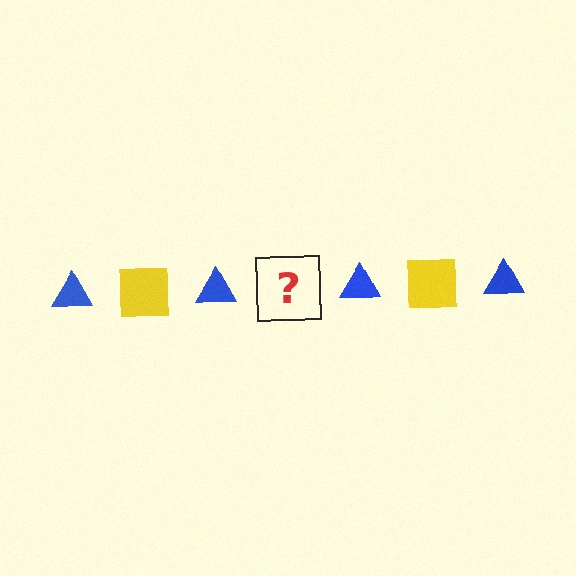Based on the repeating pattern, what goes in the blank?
The blank should be a yellow square.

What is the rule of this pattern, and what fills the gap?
The rule is that the pattern alternates between blue triangle and yellow square. The gap should be filled with a yellow square.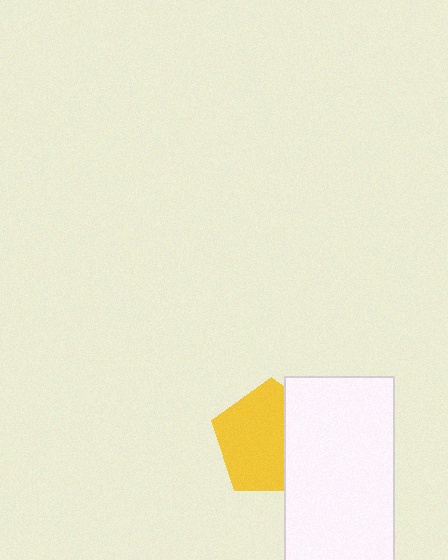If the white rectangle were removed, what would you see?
You would see the complete yellow pentagon.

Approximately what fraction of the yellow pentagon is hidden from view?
Roughly 36% of the yellow pentagon is hidden behind the white rectangle.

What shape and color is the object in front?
The object in front is a white rectangle.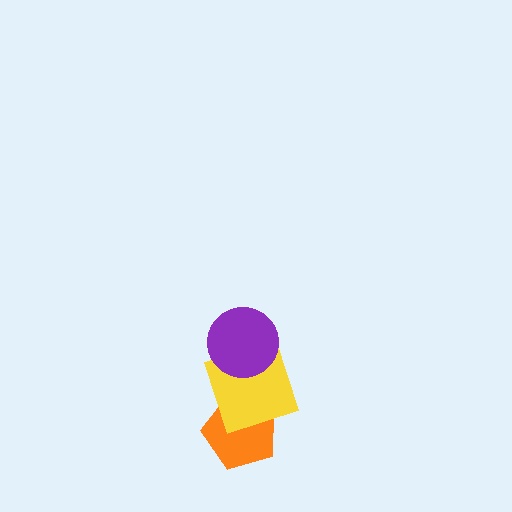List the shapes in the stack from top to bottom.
From top to bottom: the purple circle, the yellow square, the orange pentagon.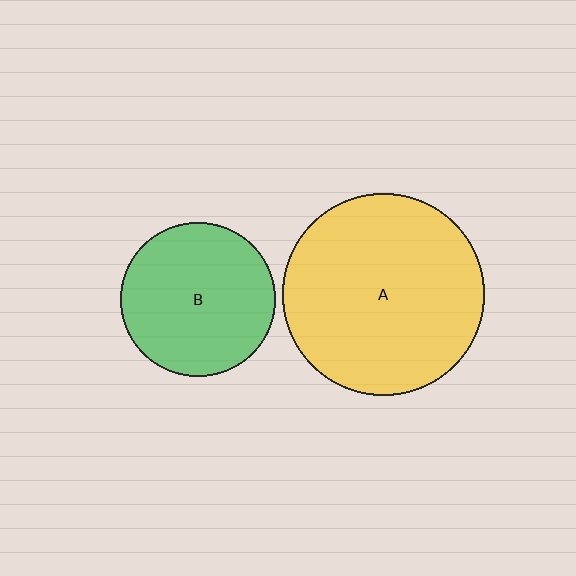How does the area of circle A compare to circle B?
Approximately 1.7 times.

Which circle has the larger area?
Circle A (yellow).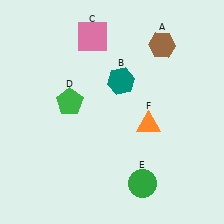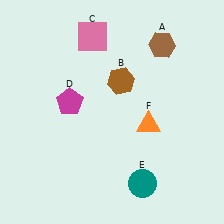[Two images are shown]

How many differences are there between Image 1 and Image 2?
There are 3 differences between the two images.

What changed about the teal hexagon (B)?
In Image 1, B is teal. In Image 2, it changed to brown.